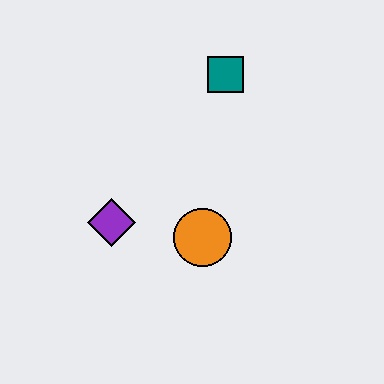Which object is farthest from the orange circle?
The teal square is farthest from the orange circle.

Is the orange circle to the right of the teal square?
No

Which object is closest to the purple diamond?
The orange circle is closest to the purple diamond.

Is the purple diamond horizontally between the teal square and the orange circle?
No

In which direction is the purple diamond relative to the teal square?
The purple diamond is below the teal square.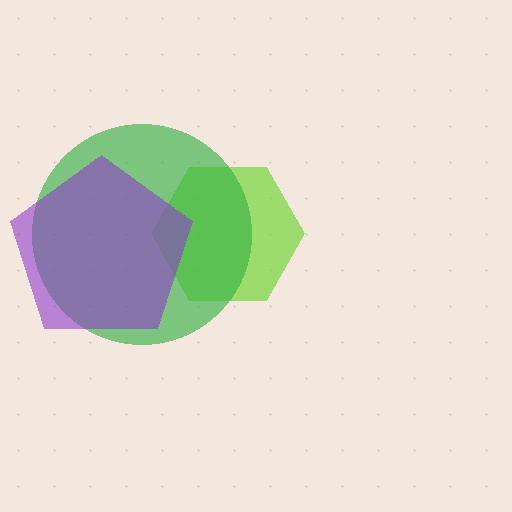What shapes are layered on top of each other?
The layered shapes are: a lime hexagon, a green circle, a purple pentagon.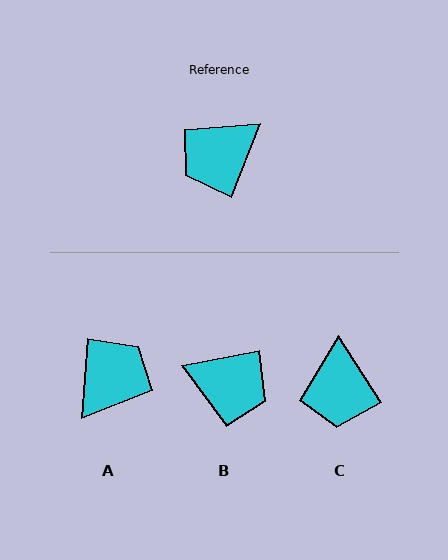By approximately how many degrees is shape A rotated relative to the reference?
Approximately 163 degrees clockwise.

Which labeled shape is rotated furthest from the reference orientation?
A, about 163 degrees away.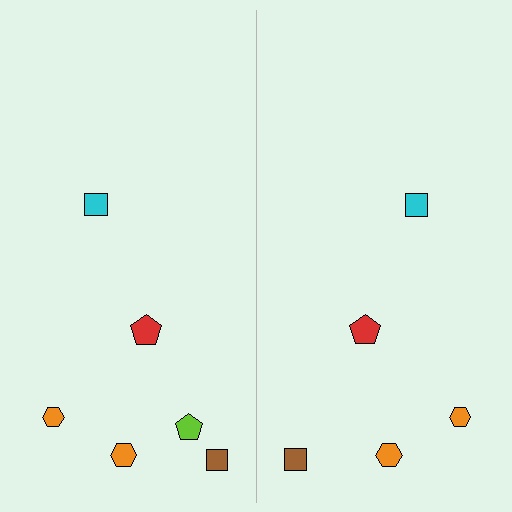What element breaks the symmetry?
A lime pentagon is missing from the right side.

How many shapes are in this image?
There are 11 shapes in this image.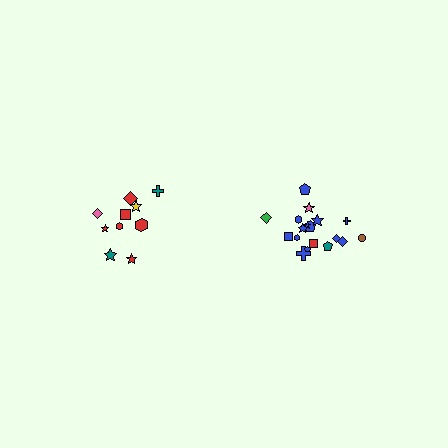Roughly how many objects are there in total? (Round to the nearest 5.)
Roughly 30 objects in total.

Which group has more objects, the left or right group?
The right group.